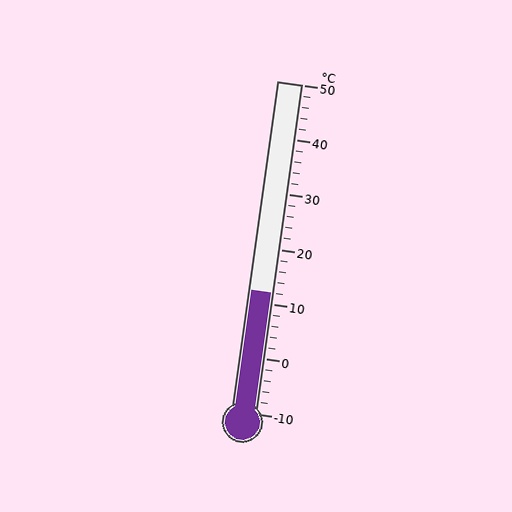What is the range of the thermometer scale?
The thermometer scale ranges from -10°C to 50°C.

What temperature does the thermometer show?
The thermometer shows approximately 12°C.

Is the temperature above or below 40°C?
The temperature is below 40°C.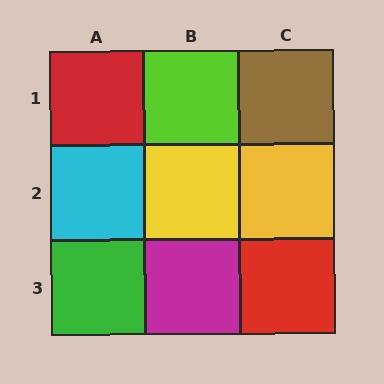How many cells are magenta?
1 cell is magenta.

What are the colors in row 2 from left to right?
Cyan, yellow, yellow.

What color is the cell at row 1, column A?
Red.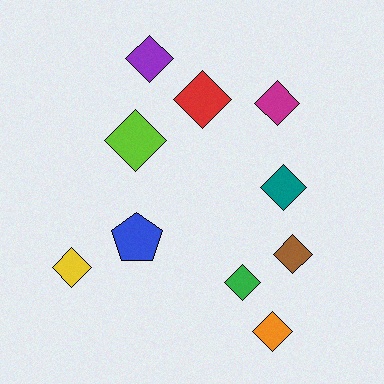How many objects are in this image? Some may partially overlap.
There are 10 objects.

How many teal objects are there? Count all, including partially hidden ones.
There is 1 teal object.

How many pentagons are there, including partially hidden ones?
There is 1 pentagon.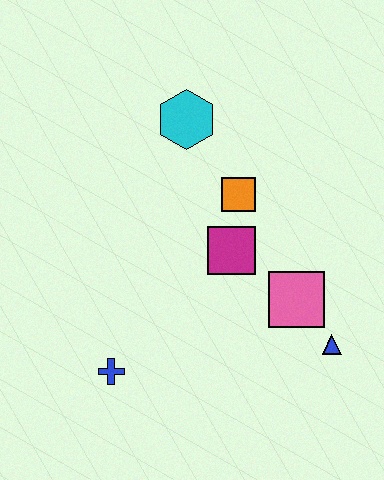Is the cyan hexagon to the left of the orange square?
Yes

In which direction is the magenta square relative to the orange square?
The magenta square is below the orange square.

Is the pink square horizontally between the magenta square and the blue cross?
No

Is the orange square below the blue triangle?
No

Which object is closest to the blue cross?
The magenta square is closest to the blue cross.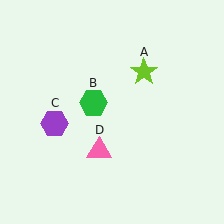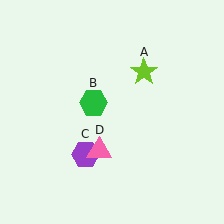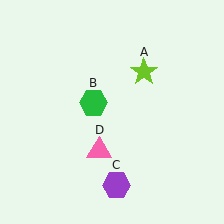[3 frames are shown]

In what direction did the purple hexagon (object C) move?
The purple hexagon (object C) moved down and to the right.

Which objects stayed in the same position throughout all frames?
Lime star (object A) and green hexagon (object B) and pink triangle (object D) remained stationary.